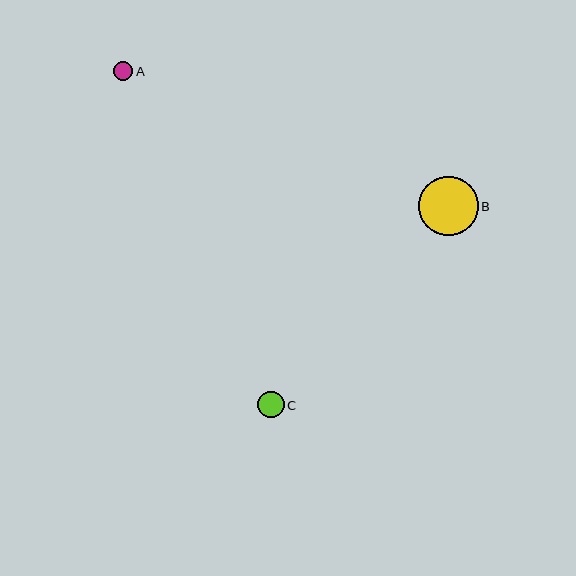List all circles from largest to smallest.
From largest to smallest: B, C, A.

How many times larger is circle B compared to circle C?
Circle B is approximately 2.2 times the size of circle C.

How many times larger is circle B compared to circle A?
Circle B is approximately 3.1 times the size of circle A.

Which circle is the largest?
Circle B is the largest with a size of approximately 59 pixels.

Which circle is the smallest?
Circle A is the smallest with a size of approximately 19 pixels.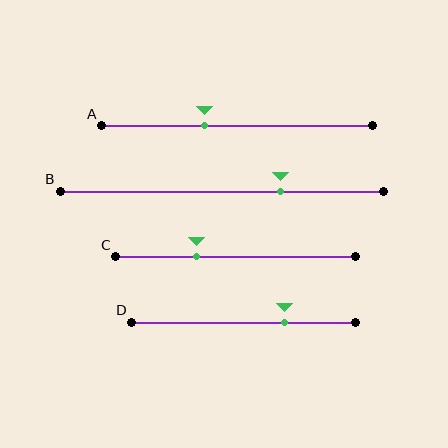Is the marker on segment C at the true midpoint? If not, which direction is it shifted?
No, the marker on segment C is shifted to the left by about 17% of the segment length.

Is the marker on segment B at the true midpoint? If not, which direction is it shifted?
No, the marker on segment B is shifted to the right by about 18% of the segment length.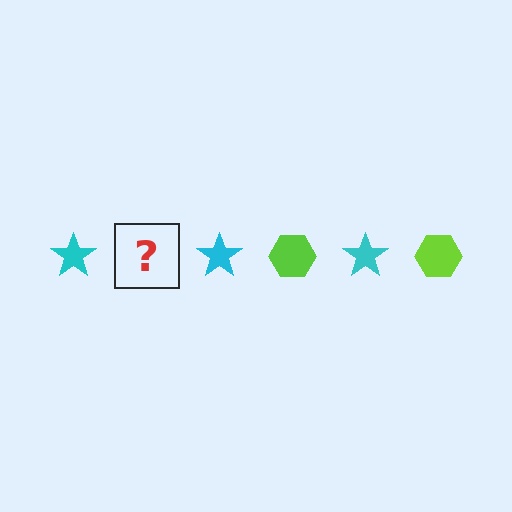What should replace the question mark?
The question mark should be replaced with a lime hexagon.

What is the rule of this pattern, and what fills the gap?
The rule is that the pattern alternates between cyan star and lime hexagon. The gap should be filled with a lime hexagon.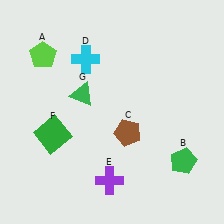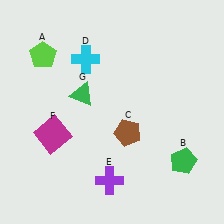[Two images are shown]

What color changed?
The square (F) changed from green in Image 1 to magenta in Image 2.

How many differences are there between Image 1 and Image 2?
There is 1 difference between the two images.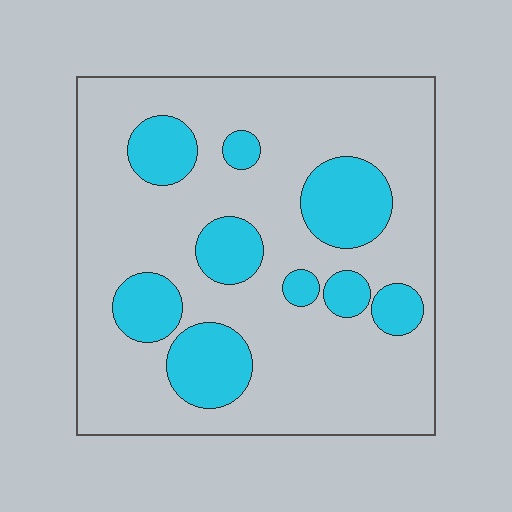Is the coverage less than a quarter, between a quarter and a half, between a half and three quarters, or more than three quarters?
Less than a quarter.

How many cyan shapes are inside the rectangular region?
9.